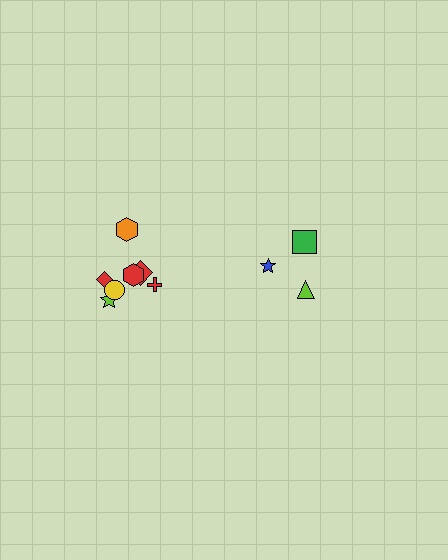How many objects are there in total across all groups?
There are 11 objects.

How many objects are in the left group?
There are 8 objects.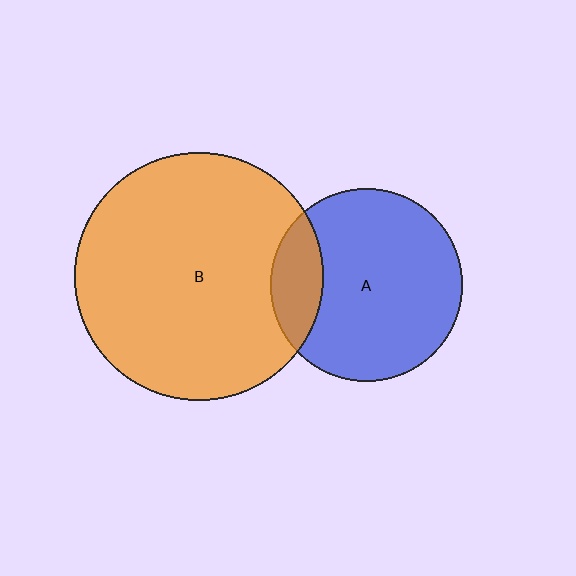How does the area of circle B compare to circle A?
Approximately 1.7 times.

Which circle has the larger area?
Circle B (orange).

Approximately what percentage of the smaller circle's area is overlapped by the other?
Approximately 20%.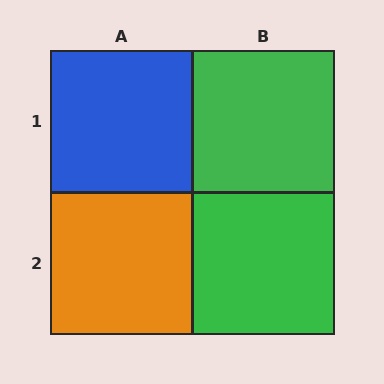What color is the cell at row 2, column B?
Green.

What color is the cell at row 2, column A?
Orange.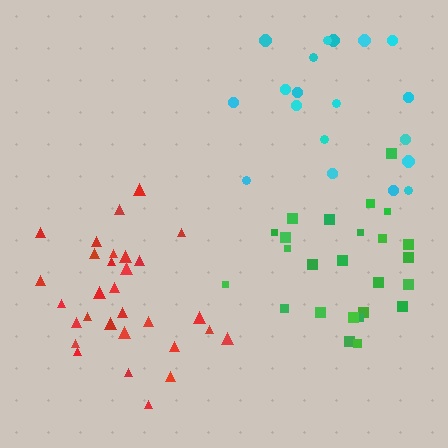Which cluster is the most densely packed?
Red.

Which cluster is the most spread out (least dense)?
Cyan.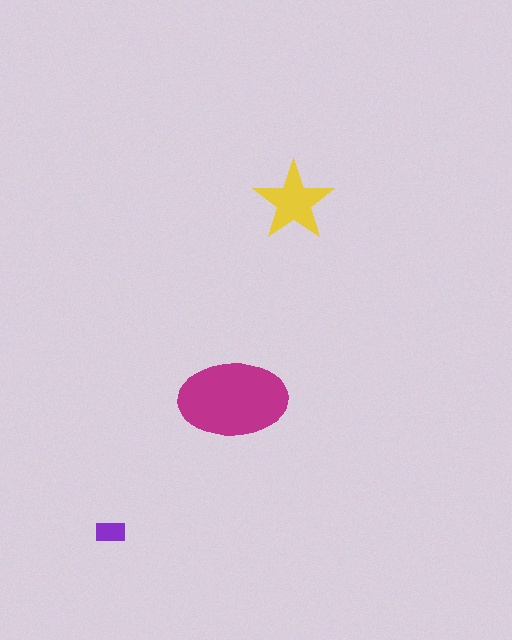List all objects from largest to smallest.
The magenta ellipse, the yellow star, the purple rectangle.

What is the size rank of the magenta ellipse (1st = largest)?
1st.